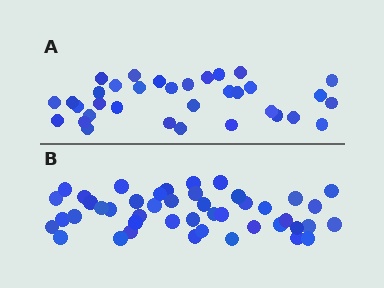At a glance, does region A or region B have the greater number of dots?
Region B (the bottom region) has more dots.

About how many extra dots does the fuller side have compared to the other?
Region B has roughly 12 or so more dots than region A.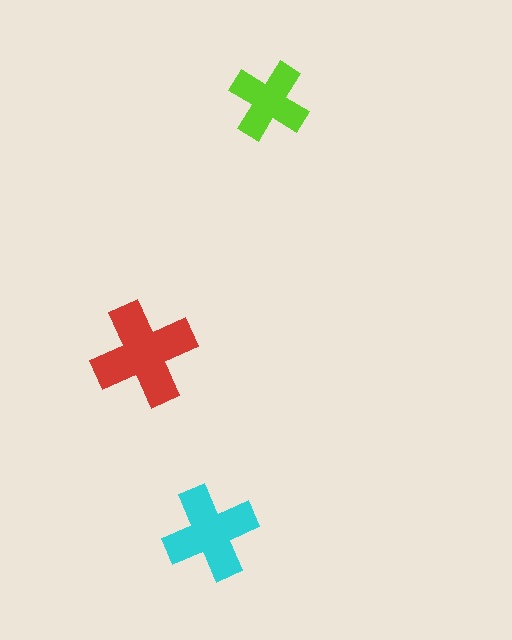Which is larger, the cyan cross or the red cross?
The red one.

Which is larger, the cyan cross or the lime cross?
The cyan one.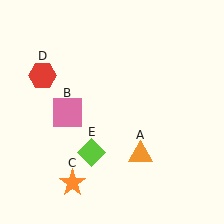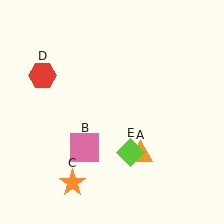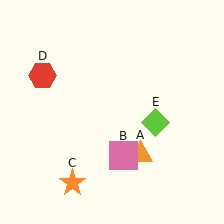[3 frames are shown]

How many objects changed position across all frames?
2 objects changed position: pink square (object B), lime diamond (object E).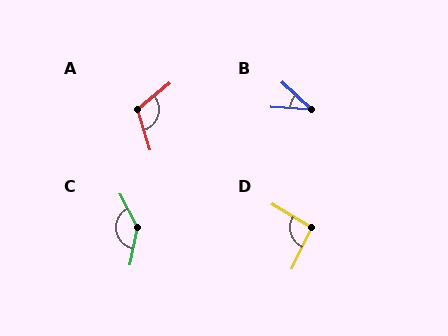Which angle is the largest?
C, at approximately 141 degrees.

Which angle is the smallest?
B, at approximately 40 degrees.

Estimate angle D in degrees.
Approximately 96 degrees.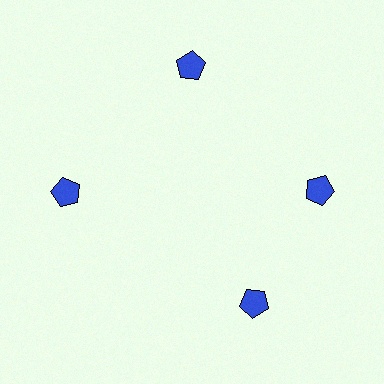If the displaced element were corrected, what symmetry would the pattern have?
It would have 4-fold rotational symmetry — the pattern would map onto itself every 90 degrees.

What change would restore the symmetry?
The symmetry would be restored by rotating it back into even spacing with its neighbors so that all 4 pentagons sit at equal angles and equal distance from the center.